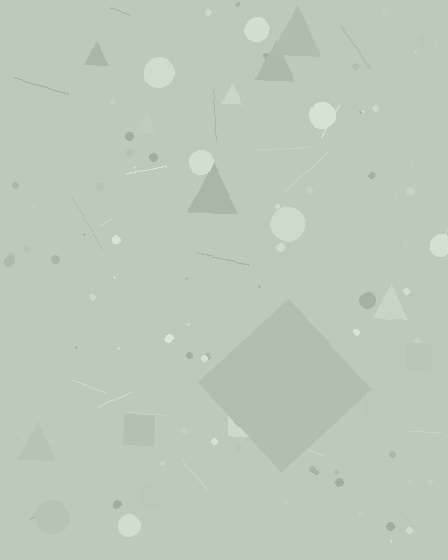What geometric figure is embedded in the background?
A diamond is embedded in the background.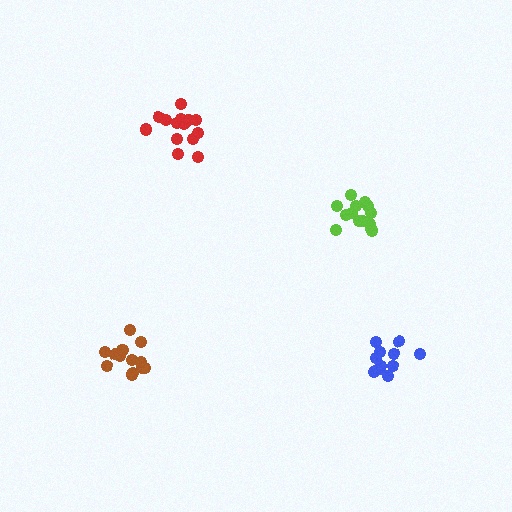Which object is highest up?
The red cluster is topmost.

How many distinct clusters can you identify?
There are 4 distinct clusters.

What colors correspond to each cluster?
The clusters are colored: blue, red, lime, brown.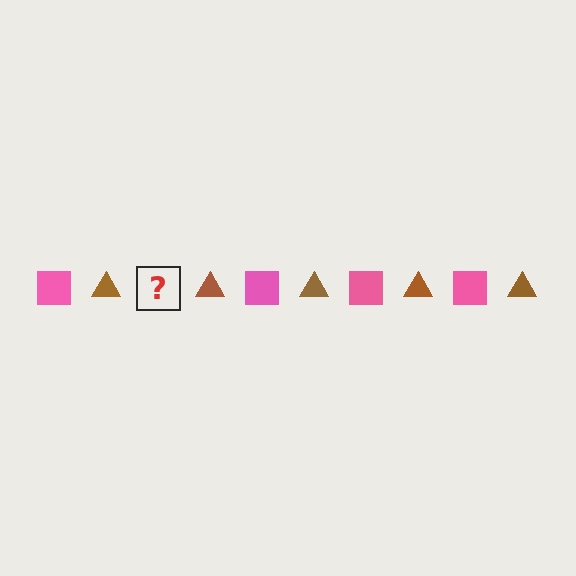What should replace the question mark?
The question mark should be replaced with a pink square.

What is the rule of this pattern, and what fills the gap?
The rule is that the pattern alternates between pink square and brown triangle. The gap should be filled with a pink square.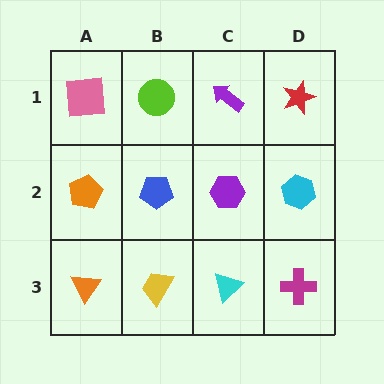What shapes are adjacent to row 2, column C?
A purple arrow (row 1, column C), a cyan triangle (row 3, column C), a blue pentagon (row 2, column B), a cyan hexagon (row 2, column D).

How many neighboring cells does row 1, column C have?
3.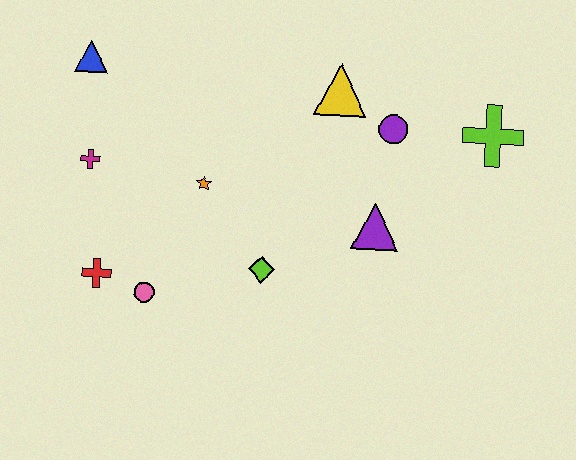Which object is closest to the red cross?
The pink circle is closest to the red cross.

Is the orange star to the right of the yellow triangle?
No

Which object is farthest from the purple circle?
The red cross is farthest from the purple circle.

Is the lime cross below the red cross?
No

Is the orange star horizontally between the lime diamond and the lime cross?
No